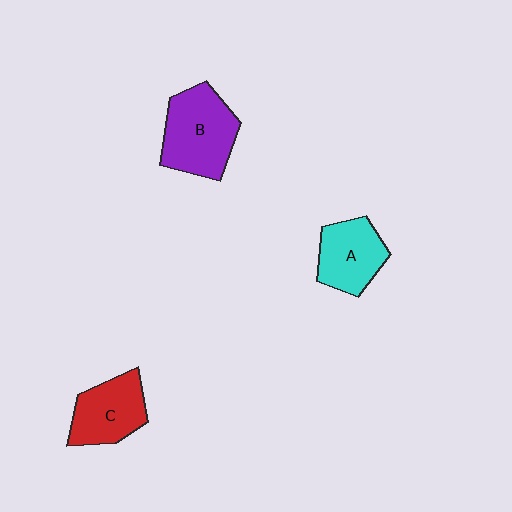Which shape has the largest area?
Shape B (purple).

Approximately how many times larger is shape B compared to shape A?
Approximately 1.3 times.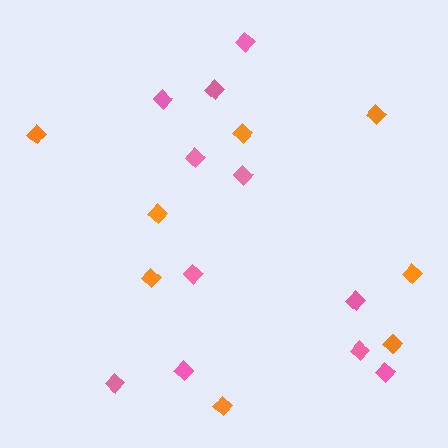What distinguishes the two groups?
There are 2 groups: one group of orange diamonds (8) and one group of pink diamonds (11).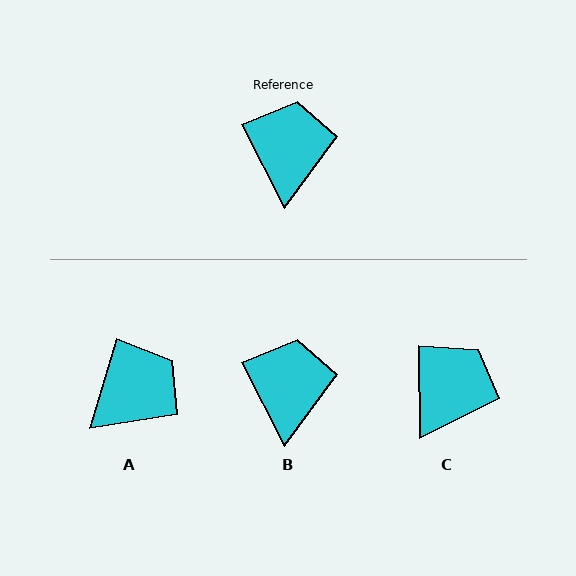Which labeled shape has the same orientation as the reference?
B.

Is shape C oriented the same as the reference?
No, it is off by about 27 degrees.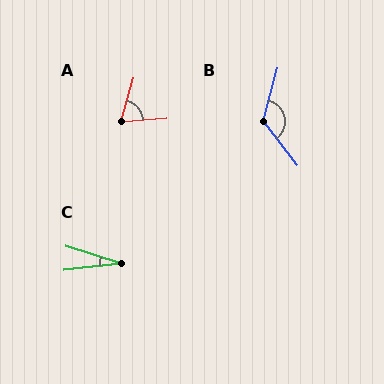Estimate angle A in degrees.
Approximately 69 degrees.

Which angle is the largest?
B, at approximately 128 degrees.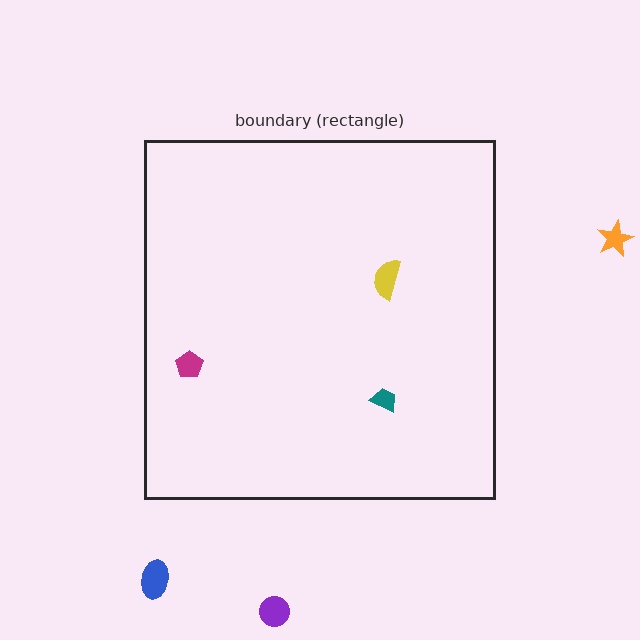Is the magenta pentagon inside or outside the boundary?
Inside.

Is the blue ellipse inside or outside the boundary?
Outside.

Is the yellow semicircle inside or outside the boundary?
Inside.